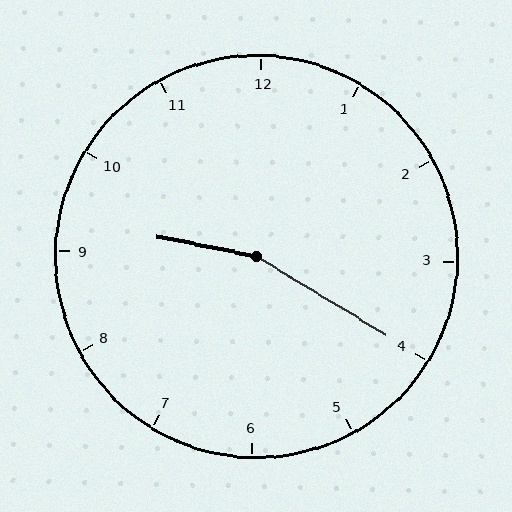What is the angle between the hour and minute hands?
Approximately 160 degrees.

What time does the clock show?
9:20.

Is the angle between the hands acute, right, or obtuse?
It is obtuse.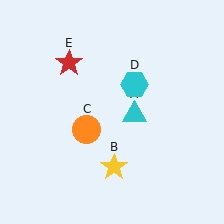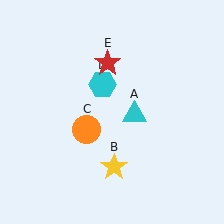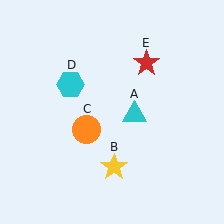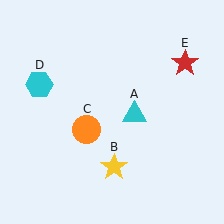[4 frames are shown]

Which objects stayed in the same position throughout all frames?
Cyan triangle (object A) and yellow star (object B) and orange circle (object C) remained stationary.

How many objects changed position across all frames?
2 objects changed position: cyan hexagon (object D), red star (object E).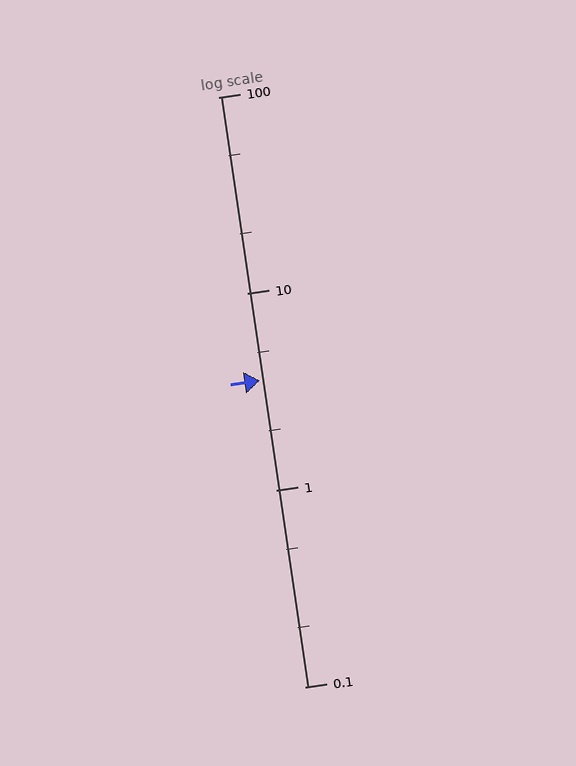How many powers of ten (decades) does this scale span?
The scale spans 3 decades, from 0.1 to 100.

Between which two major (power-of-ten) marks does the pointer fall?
The pointer is between 1 and 10.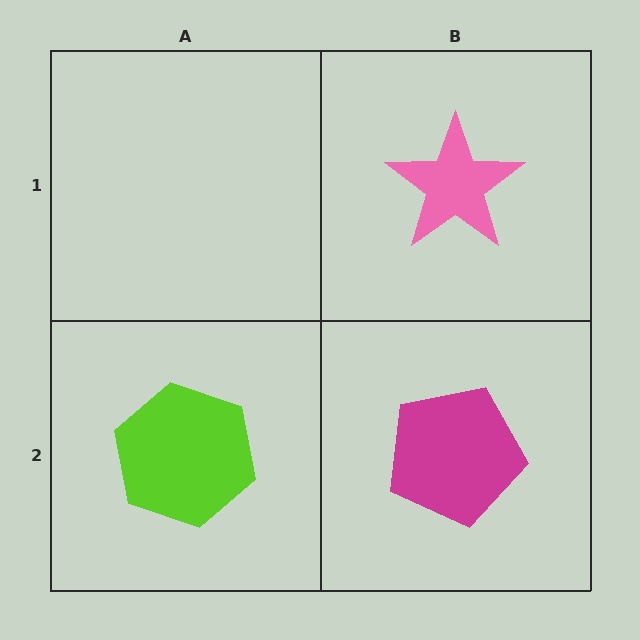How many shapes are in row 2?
2 shapes.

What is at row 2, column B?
A magenta pentagon.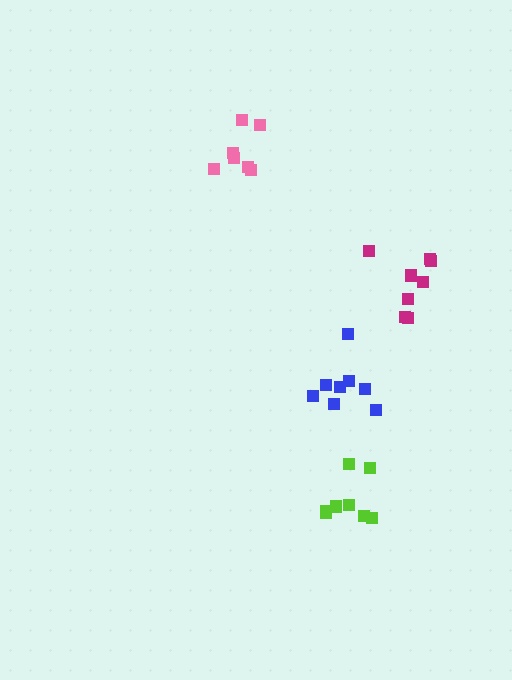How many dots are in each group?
Group 1: 7 dots, Group 2: 8 dots, Group 3: 8 dots, Group 4: 8 dots (31 total).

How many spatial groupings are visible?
There are 4 spatial groupings.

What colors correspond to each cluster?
The clusters are colored: pink, lime, blue, magenta.